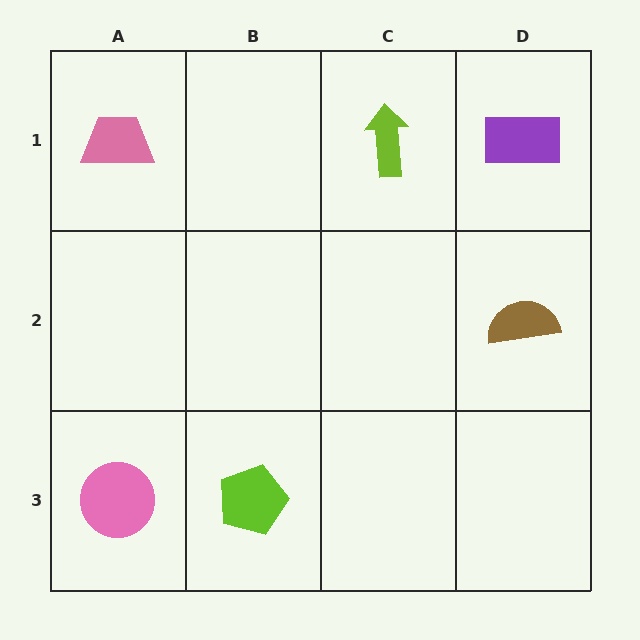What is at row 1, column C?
A lime arrow.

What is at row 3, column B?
A lime pentagon.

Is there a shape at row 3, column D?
No, that cell is empty.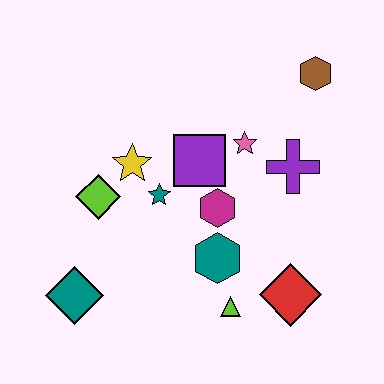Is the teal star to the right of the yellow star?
Yes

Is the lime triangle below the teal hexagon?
Yes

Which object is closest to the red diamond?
The lime triangle is closest to the red diamond.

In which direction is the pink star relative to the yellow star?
The pink star is to the right of the yellow star.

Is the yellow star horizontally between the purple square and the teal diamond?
Yes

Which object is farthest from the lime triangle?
The brown hexagon is farthest from the lime triangle.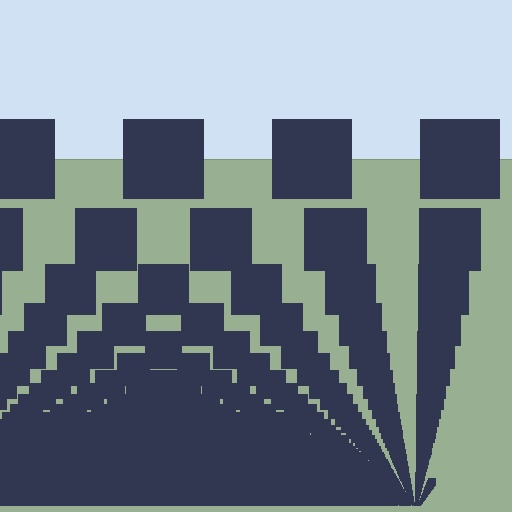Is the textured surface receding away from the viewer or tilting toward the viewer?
The surface appears to tilt toward the viewer. Texture elements get larger and sparser toward the top.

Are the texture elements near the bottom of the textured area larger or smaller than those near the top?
Smaller. The gradient is inverted — elements near the bottom are smaller and denser.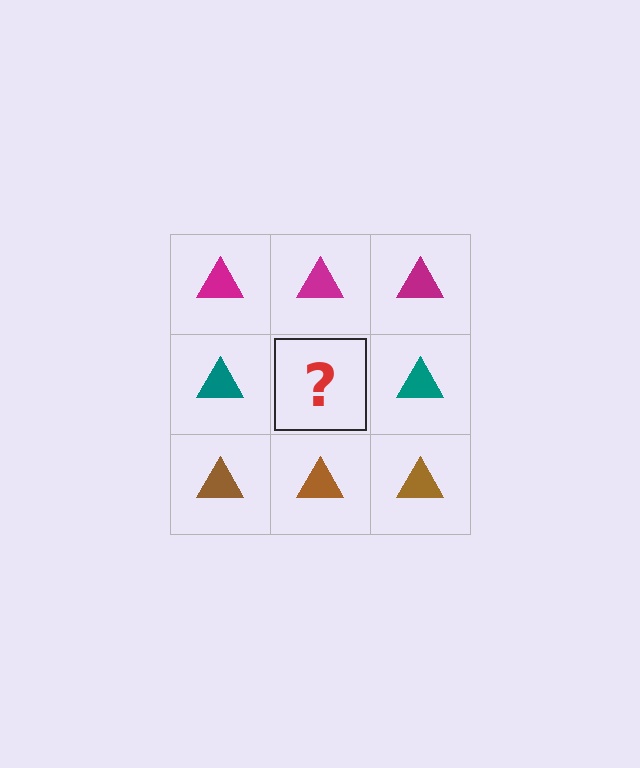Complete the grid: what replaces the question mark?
The question mark should be replaced with a teal triangle.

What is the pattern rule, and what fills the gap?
The rule is that each row has a consistent color. The gap should be filled with a teal triangle.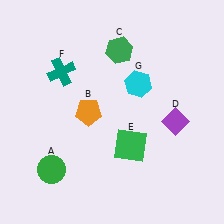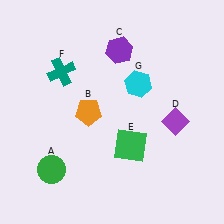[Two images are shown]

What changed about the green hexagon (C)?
In Image 1, C is green. In Image 2, it changed to purple.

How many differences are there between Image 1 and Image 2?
There is 1 difference between the two images.